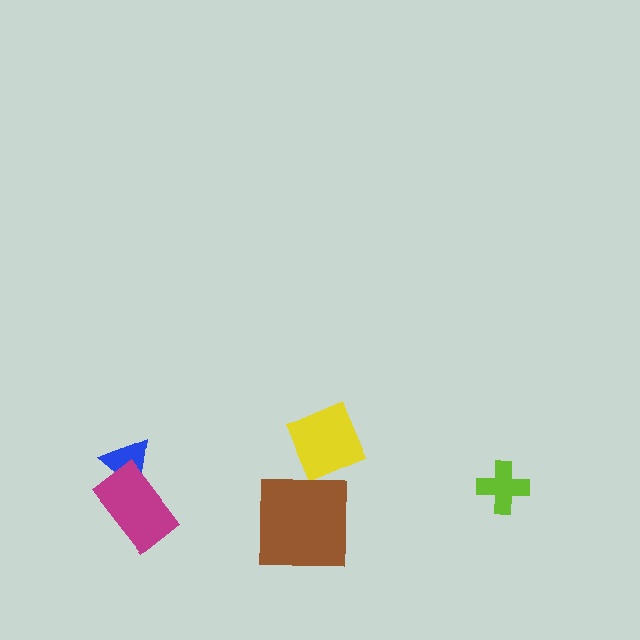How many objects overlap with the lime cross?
0 objects overlap with the lime cross.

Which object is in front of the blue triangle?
The magenta rectangle is in front of the blue triangle.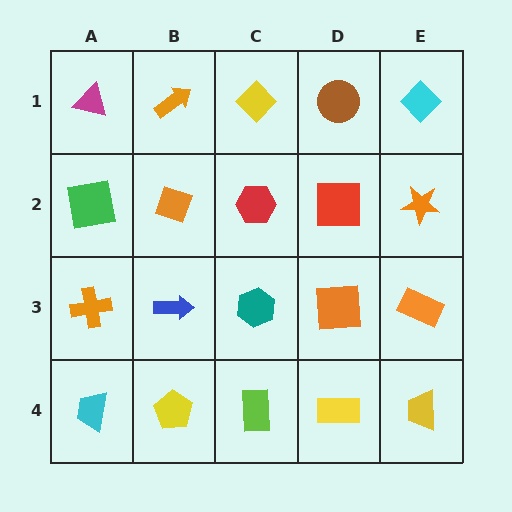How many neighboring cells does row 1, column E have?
2.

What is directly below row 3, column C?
A lime rectangle.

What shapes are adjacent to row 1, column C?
A red hexagon (row 2, column C), an orange arrow (row 1, column B), a brown circle (row 1, column D).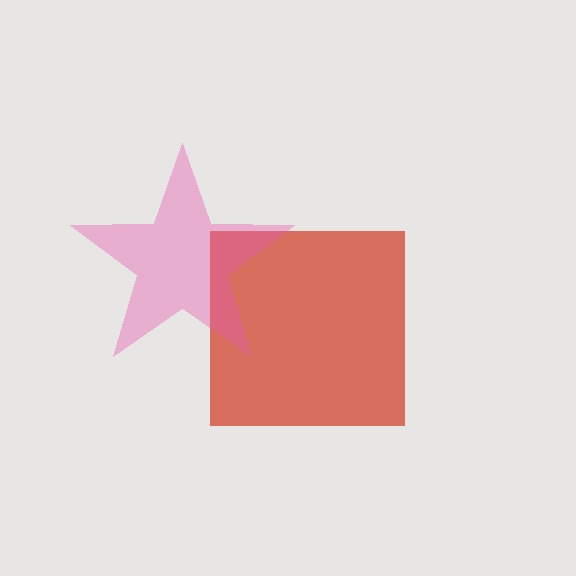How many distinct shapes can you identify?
There are 2 distinct shapes: a red square, a pink star.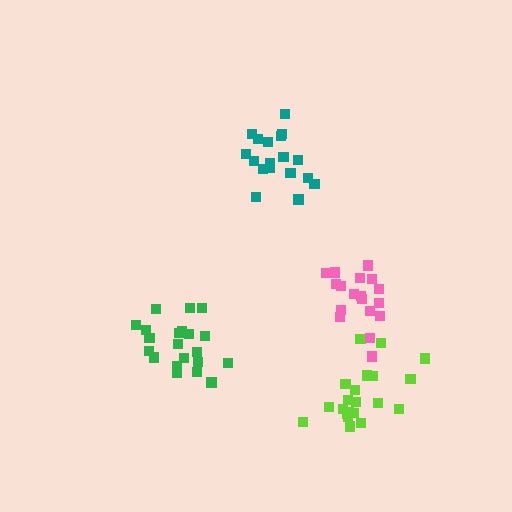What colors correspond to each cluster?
The clusters are colored: teal, green, lime, pink.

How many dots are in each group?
Group 1: 18 dots, Group 2: 21 dots, Group 3: 21 dots, Group 4: 18 dots (78 total).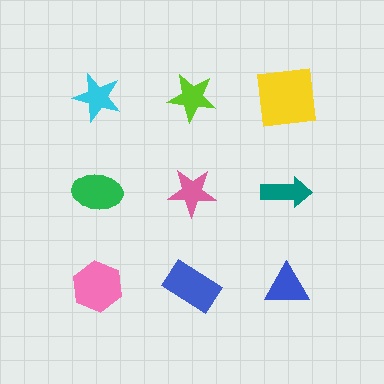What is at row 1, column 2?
A lime star.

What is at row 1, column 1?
A cyan star.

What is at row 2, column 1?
A green ellipse.